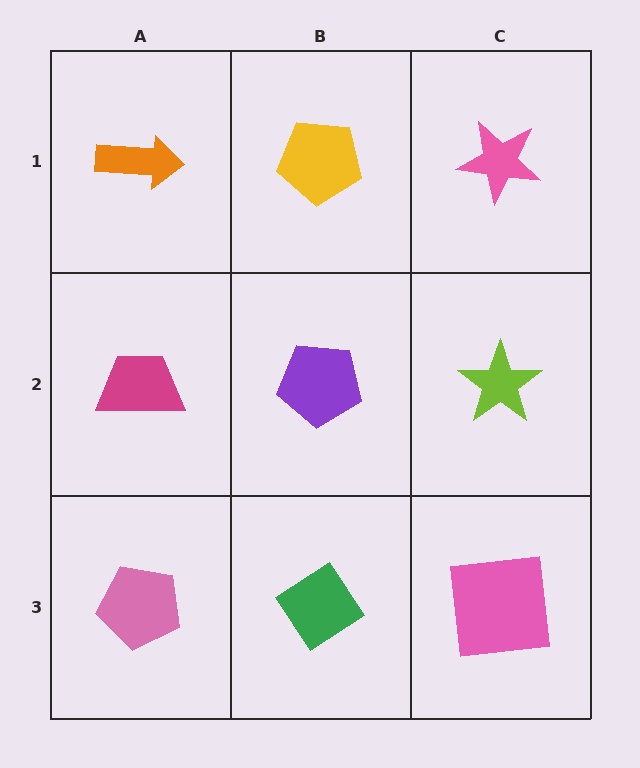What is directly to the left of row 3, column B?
A pink pentagon.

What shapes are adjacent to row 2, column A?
An orange arrow (row 1, column A), a pink pentagon (row 3, column A), a purple pentagon (row 2, column B).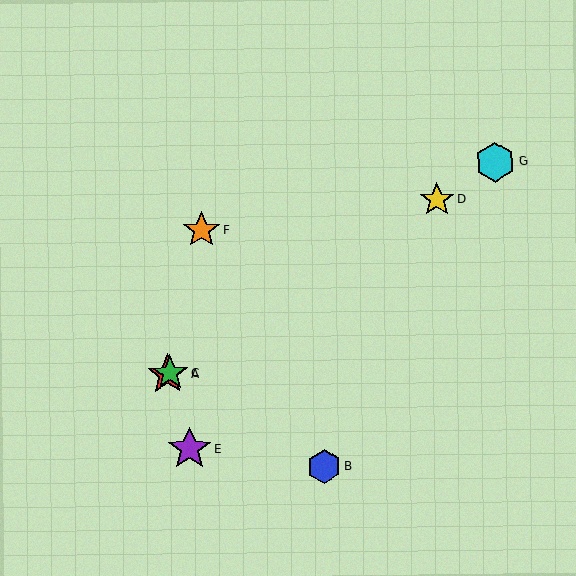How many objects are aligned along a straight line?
4 objects (A, C, D, G) are aligned along a straight line.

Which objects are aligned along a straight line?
Objects A, C, D, G are aligned along a straight line.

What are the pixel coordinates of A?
Object A is at (168, 374).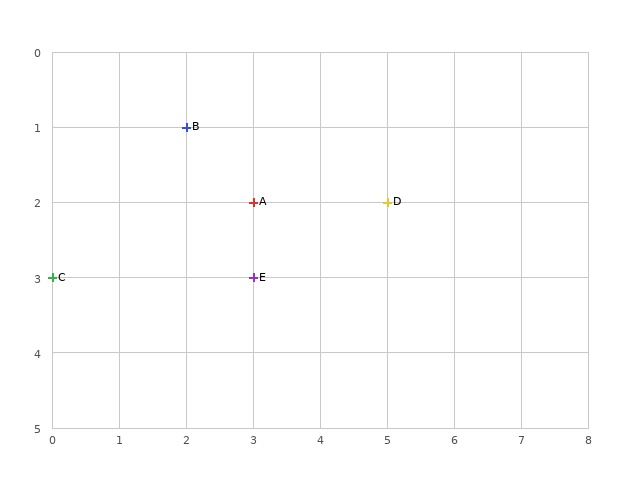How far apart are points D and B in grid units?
Points D and B are 3 columns and 1 row apart (about 3.2 grid units diagonally).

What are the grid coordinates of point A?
Point A is at grid coordinates (3, 2).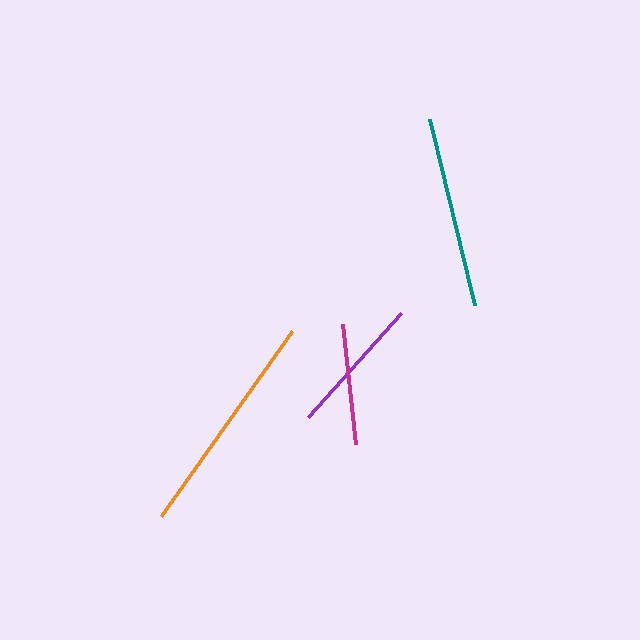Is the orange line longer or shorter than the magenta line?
The orange line is longer than the magenta line.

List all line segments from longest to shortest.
From longest to shortest: orange, teal, purple, magenta.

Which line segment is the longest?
The orange line is the longest at approximately 226 pixels.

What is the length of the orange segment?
The orange segment is approximately 226 pixels long.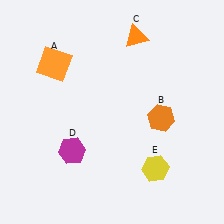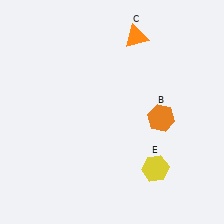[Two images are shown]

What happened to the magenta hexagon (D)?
The magenta hexagon (D) was removed in Image 2. It was in the bottom-left area of Image 1.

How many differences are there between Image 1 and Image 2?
There are 2 differences between the two images.